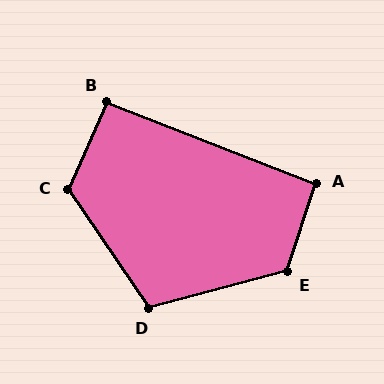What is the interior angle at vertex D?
Approximately 109 degrees (obtuse).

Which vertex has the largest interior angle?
E, at approximately 123 degrees.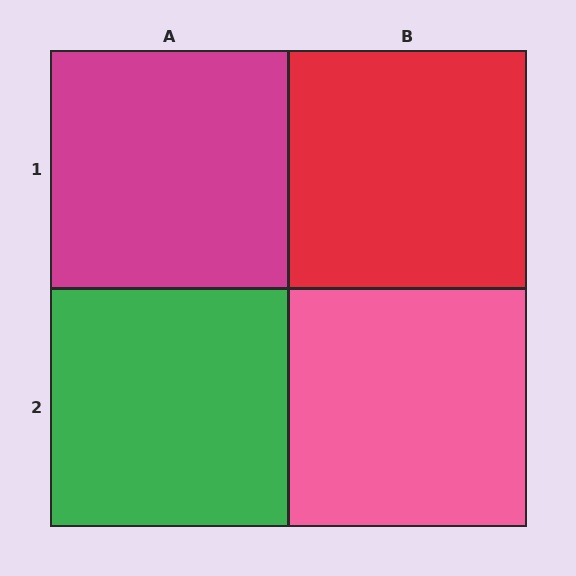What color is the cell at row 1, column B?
Red.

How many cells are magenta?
1 cell is magenta.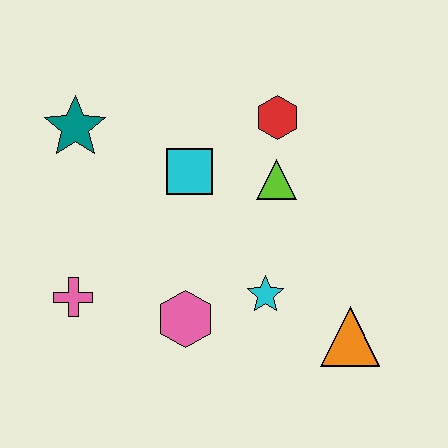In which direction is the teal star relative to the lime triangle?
The teal star is to the left of the lime triangle.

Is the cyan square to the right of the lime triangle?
No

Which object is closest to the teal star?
The cyan square is closest to the teal star.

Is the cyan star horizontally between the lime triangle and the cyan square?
Yes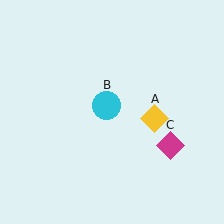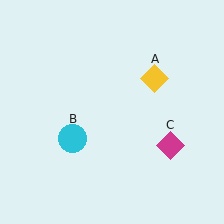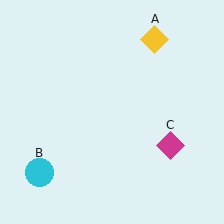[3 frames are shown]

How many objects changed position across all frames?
2 objects changed position: yellow diamond (object A), cyan circle (object B).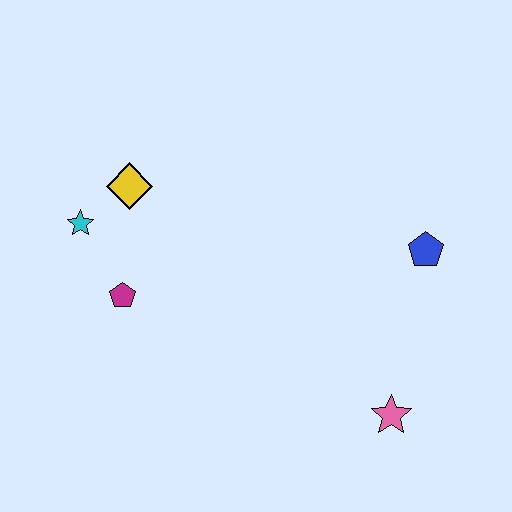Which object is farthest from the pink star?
The cyan star is farthest from the pink star.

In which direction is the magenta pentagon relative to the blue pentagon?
The magenta pentagon is to the left of the blue pentagon.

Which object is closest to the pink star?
The blue pentagon is closest to the pink star.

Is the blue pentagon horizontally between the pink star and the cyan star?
No